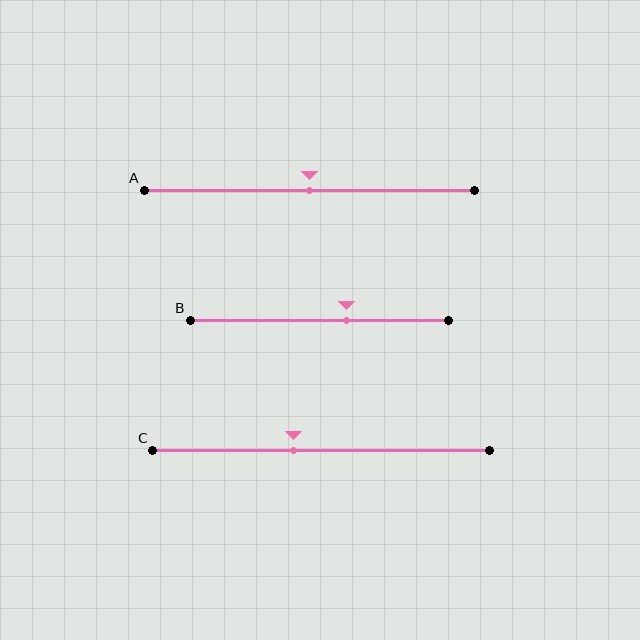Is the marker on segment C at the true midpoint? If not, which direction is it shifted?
No, the marker on segment C is shifted to the left by about 8% of the segment length.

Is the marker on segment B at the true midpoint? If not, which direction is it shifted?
No, the marker on segment B is shifted to the right by about 11% of the segment length.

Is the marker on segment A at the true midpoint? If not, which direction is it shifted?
Yes, the marker on segment A is at the true midpoint.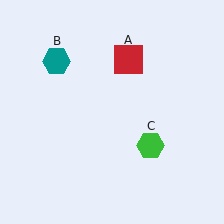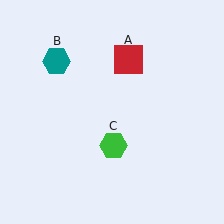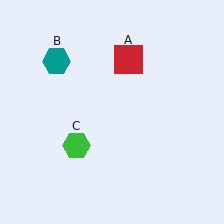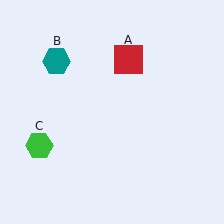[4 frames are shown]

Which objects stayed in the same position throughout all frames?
Red square (object A) and teal hexagon (object B) remained stationary.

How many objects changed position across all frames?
1 object changed position: green hexagon (object C).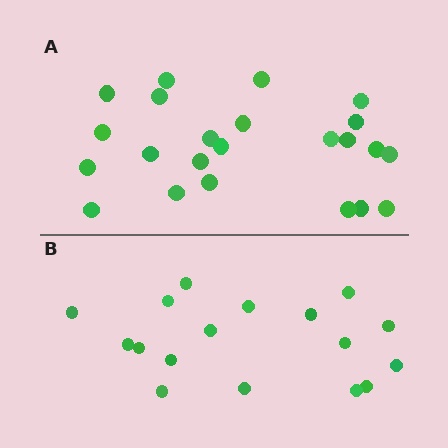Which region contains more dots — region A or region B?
Region A (the top region) has more dots.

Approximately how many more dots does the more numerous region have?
Region A has about 6 more dots than region B.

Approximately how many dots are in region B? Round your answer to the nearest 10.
About 20 dots. (The exact count is 17, which rounds to 20.)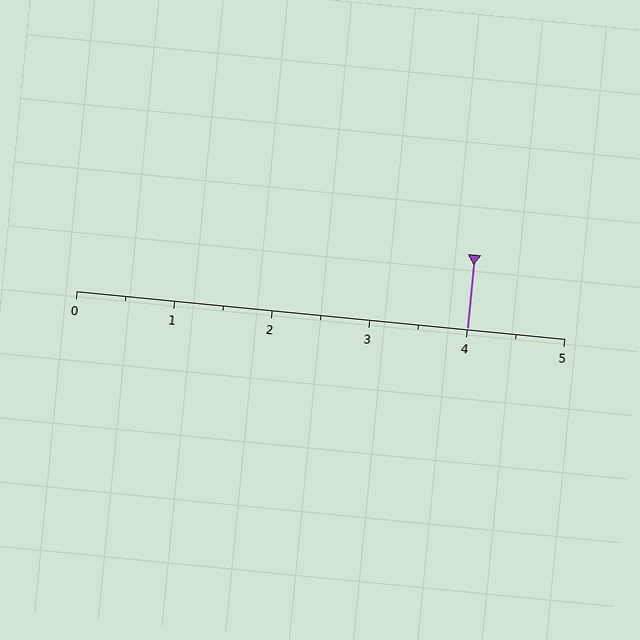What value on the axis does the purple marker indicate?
The marker indicates approximately 4.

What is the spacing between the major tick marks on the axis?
The major ticks are spaced 1 apart.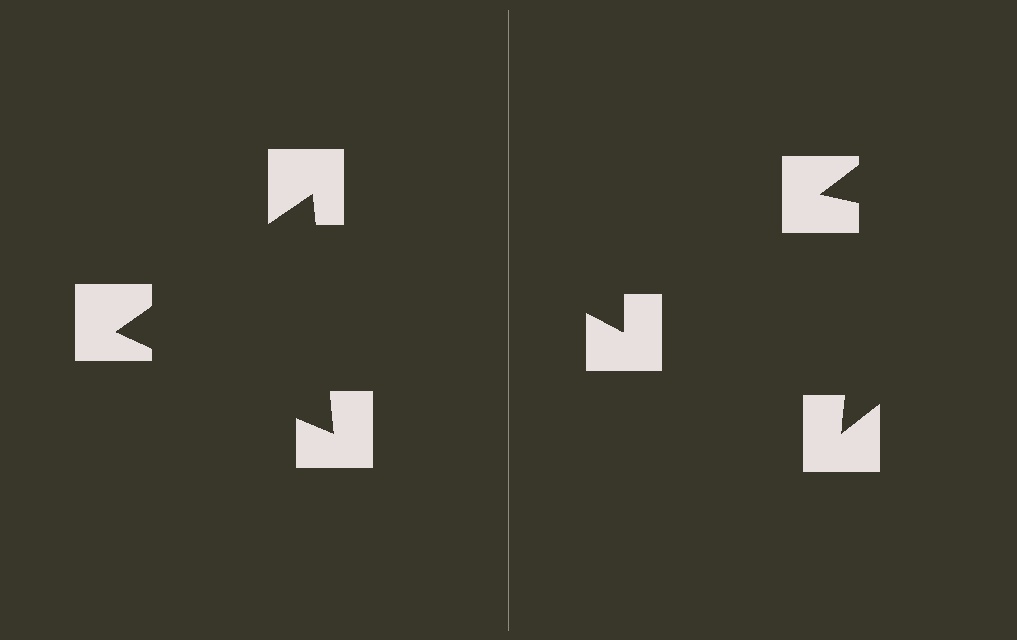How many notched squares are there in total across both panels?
6 — 3 on each side.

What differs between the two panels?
The notched squares are positioned identically on both sides; only the wedge orientations differ. On the left they align to a triangle; on the right they are misaligned.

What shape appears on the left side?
An illusory triangle.